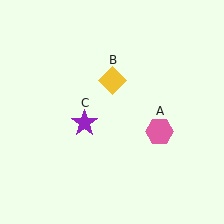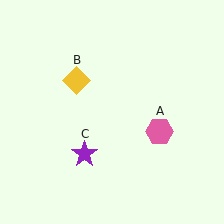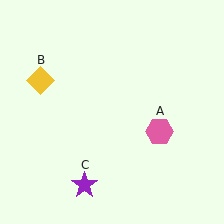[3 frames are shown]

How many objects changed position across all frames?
2 objects changed position: yellow diamond (object B), purple star (object C).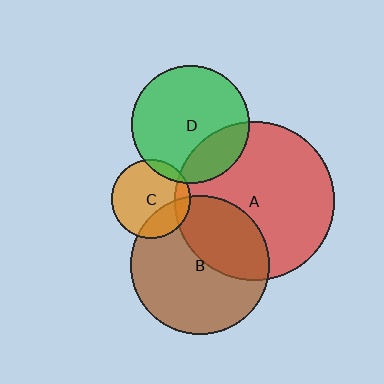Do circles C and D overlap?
Yes.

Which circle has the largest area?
Circle A (red).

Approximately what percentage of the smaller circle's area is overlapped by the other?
Approximately 10%.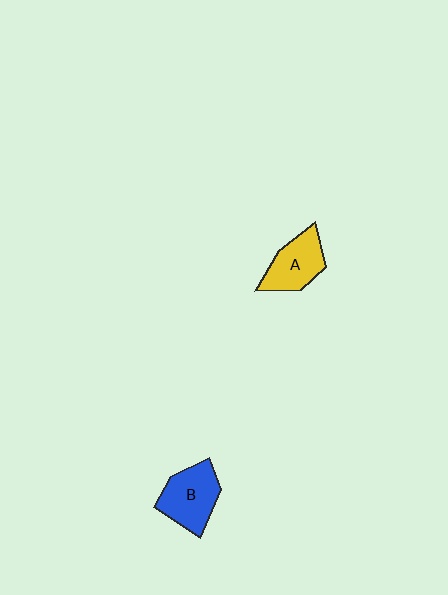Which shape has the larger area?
Shape B (blue).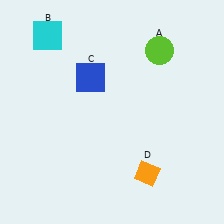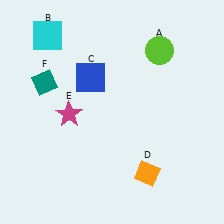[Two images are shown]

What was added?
A magenta star (E), a teal diamond (F) were added in Image 2.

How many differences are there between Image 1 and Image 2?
There are 2 differences between the two images.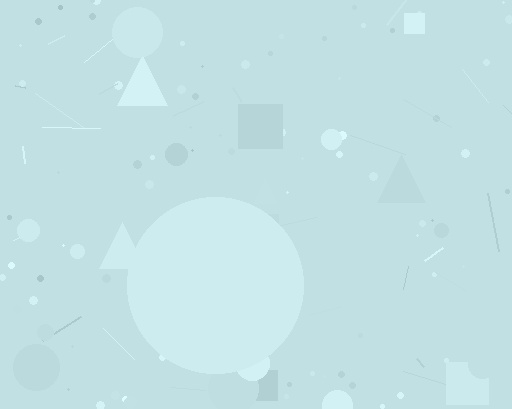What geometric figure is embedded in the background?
A circle is embedded in the background.